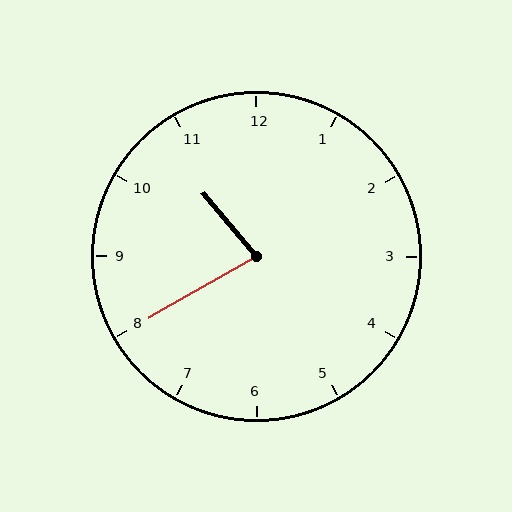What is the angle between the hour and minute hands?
Approximately 80 degrees.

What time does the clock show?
10:40.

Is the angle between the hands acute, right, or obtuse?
It is acute.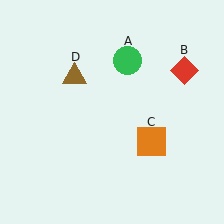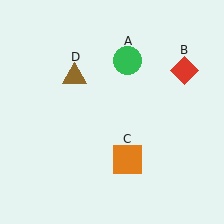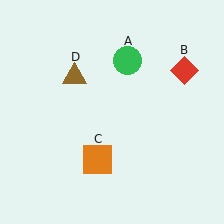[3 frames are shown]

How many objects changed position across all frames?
1 object changed position: orange square (object C).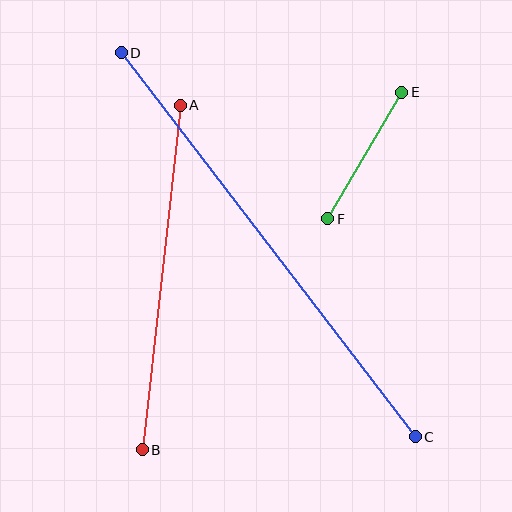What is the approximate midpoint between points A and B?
The midpoint is at approximately (161, 277) pixels.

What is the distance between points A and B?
The distance is approximately 346 pixels.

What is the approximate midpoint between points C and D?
The midpoint is at approximately (268, 245) pixels.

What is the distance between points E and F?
The distance is approximately 146 pixels.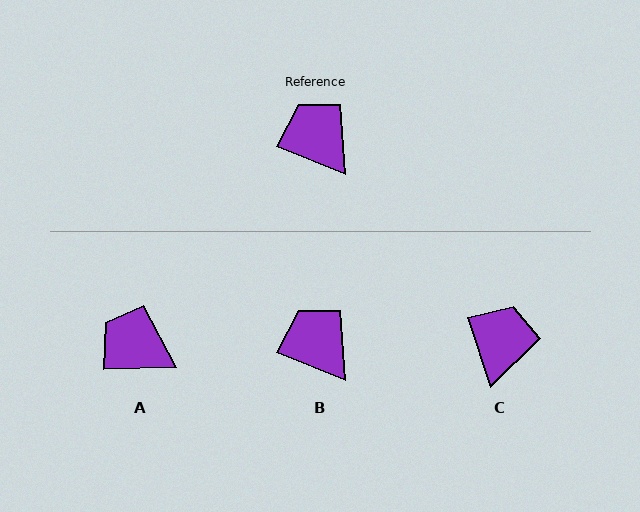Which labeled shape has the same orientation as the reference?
B.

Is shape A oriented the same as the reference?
No, it is off by about 24 degrees.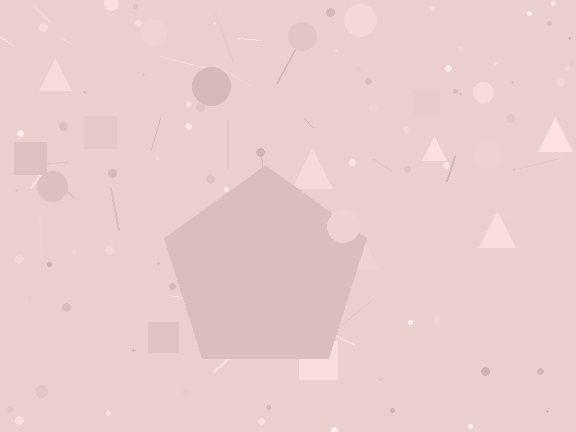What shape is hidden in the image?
A pentagon is hidden in the image.